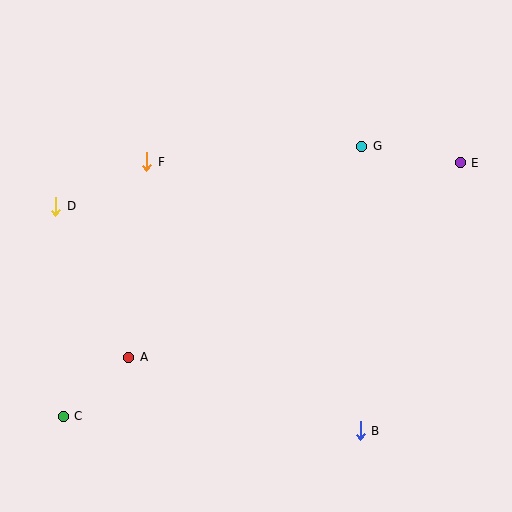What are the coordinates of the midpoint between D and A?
The midpoint between D and A is at (92, 282).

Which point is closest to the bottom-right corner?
Point B is closest to the bottom-right corner.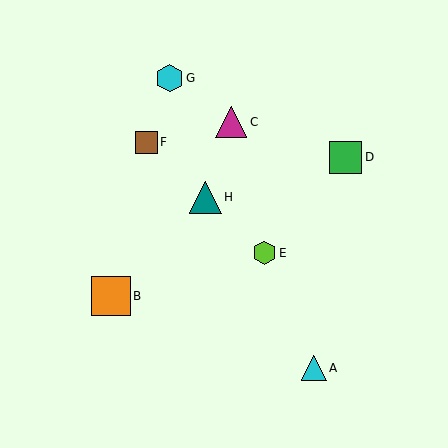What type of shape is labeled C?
Shape C is a magenta triangle.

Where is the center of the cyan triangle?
The center of the cyan triangle is at (314, 368).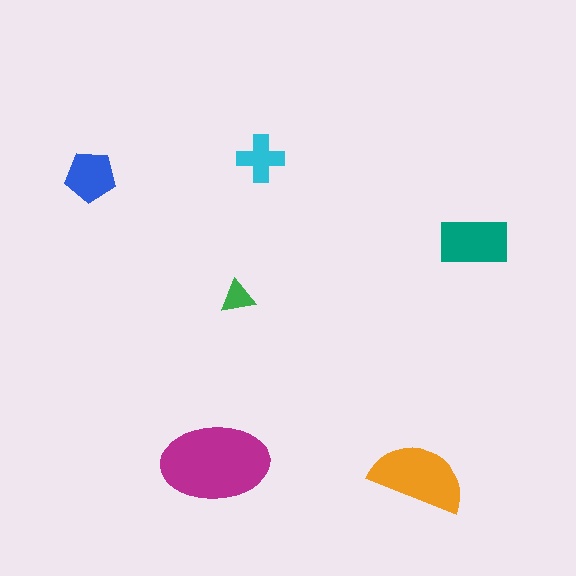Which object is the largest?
The magenta ellipse.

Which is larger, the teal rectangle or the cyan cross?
The teal rectangle.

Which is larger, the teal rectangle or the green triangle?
The teal rectangle.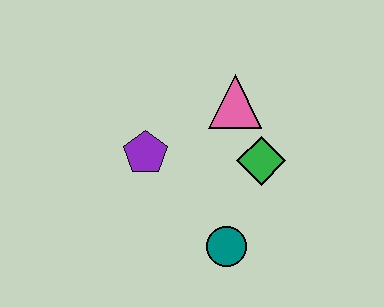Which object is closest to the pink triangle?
The green diamond is closest to the pink triangle.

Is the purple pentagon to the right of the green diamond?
No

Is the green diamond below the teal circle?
No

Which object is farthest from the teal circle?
The pink triangle is farthest from the teal circle.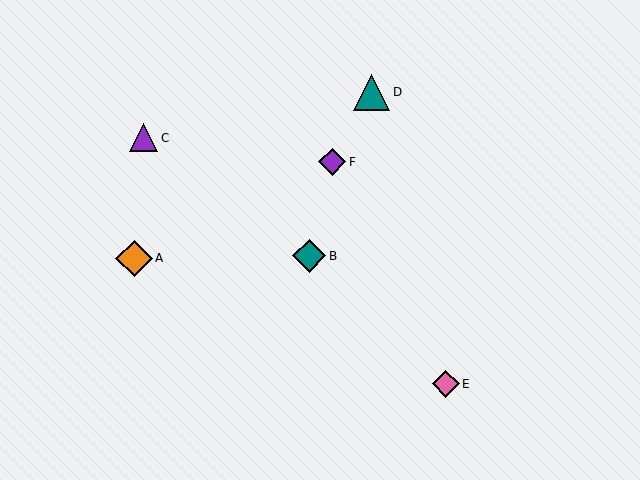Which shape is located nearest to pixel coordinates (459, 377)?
The pink diamond (labeled E) at (446, 384) is nearest to that location.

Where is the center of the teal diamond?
The center of the teal diamond is at (309, 256).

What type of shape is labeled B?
Shape B is a teal diamond.